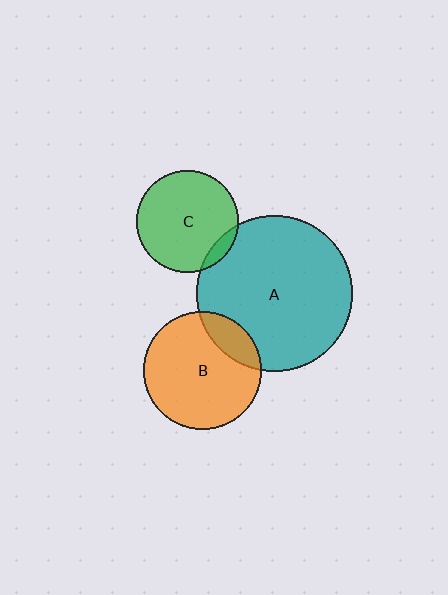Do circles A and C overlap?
Yes.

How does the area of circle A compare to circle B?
Approximately 1.8 times.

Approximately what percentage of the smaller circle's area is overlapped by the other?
Approximately 10%.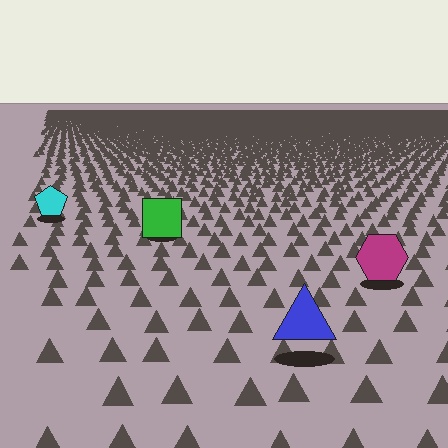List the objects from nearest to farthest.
From nearest to farthest: the blue triangle, the magenta hexagon, the green square, the cyan pentagon.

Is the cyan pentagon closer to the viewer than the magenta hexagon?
No. The magenta hexagon is closer — you can tell from the texture gradient: the ground texture is coarser near it.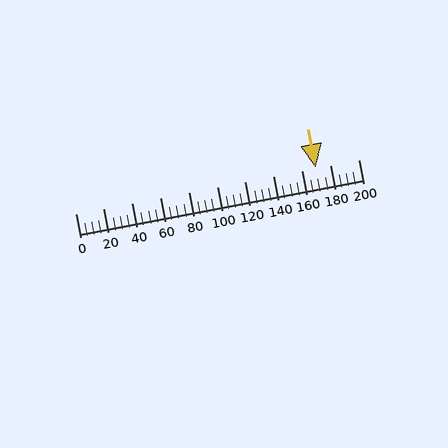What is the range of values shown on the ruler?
The ruler shows values from 0 to 200.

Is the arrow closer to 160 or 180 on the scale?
The arrow is closer to 160.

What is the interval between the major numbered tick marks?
The major tick marks are spaced 20 units apart.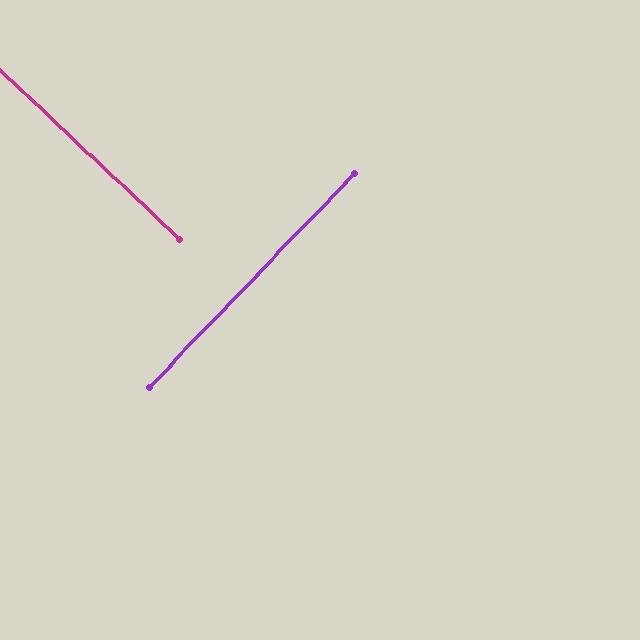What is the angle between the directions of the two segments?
Approximately 89 degrees.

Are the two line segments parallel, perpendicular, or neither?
Perpendicular — they meet at approximately 89°.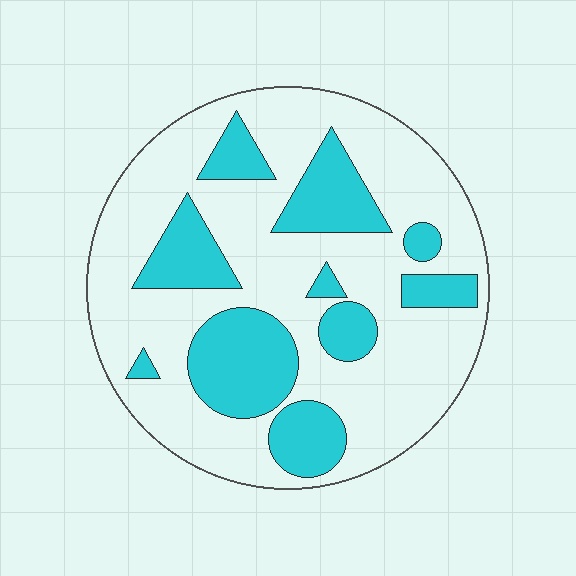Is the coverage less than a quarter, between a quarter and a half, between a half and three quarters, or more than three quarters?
Between a quarter and a half.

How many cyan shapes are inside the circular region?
10.